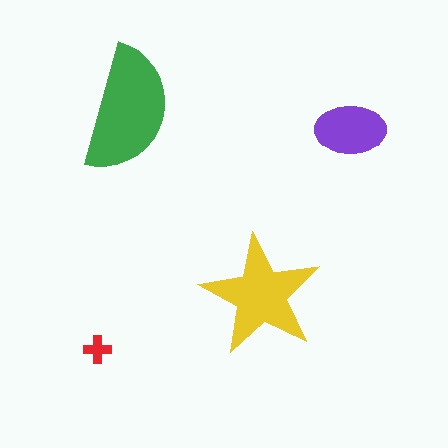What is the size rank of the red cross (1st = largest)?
4th.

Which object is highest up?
The green semicircle is topmost.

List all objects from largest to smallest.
The green semicircle, the yellow star, the purple ellipse, the red cross.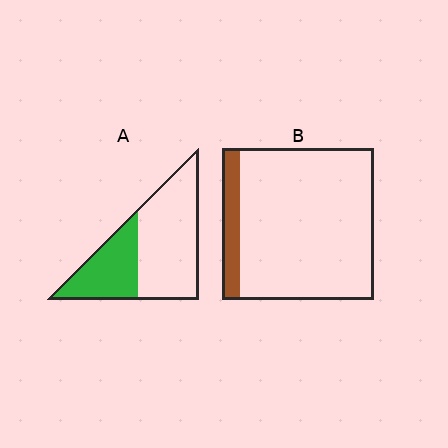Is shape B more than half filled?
No.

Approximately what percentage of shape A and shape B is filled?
A is approximately 35% and B is approximately 10%.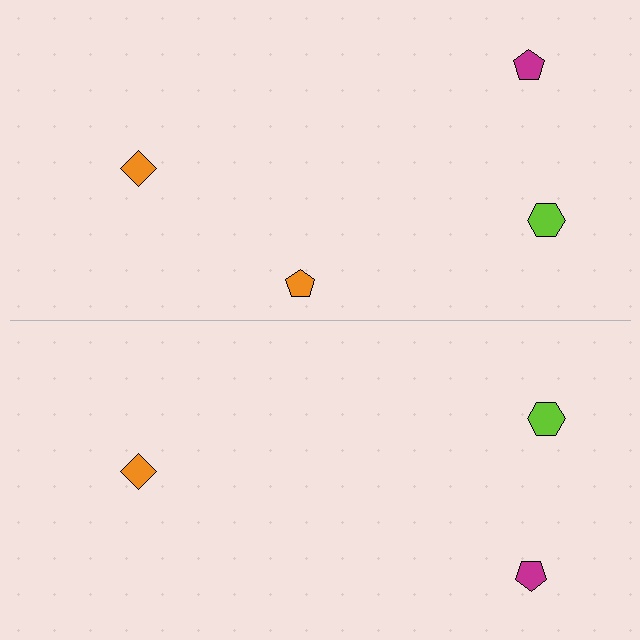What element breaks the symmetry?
A orange pentagon is missing from the bottom side.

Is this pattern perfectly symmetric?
No, the pattern is not perfectly symmetric. A orange pentagon is missing from the bottom side.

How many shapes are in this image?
There are 7 shapes in this image.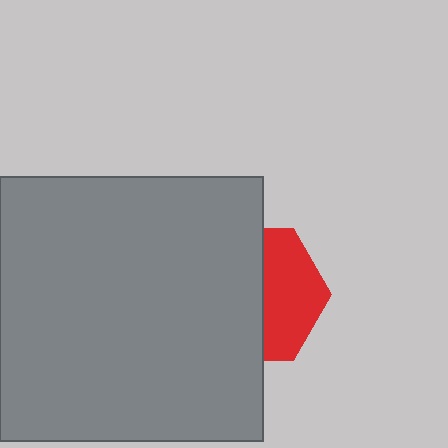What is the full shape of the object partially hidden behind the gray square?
The partially hidden object is a red hexagon.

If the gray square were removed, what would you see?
You would see the complete red hexagon.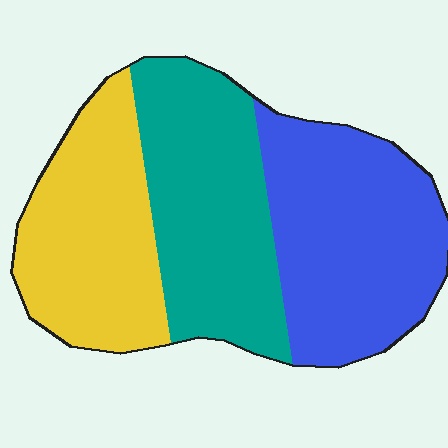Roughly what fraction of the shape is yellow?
Yellow takes up about one third (1/3) of the shape.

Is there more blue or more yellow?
Blue.